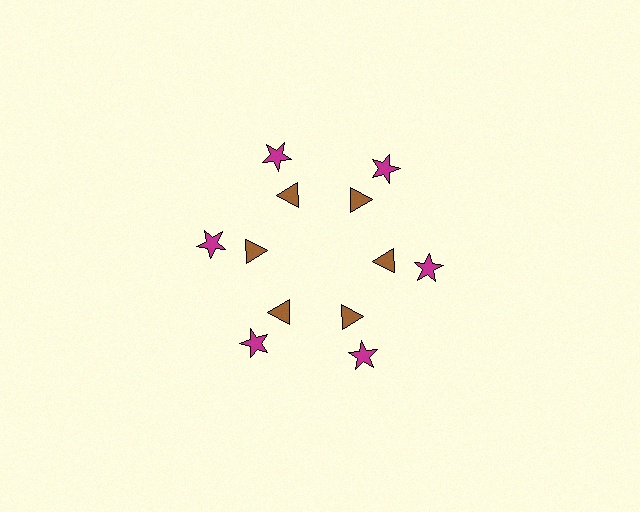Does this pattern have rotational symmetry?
Yes, this pattern has 6-fold rotational symmetry. It looks the same after rotating 60 degrees around the center.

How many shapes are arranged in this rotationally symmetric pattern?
There are 12 shapes, arranged in 6 groups of 2.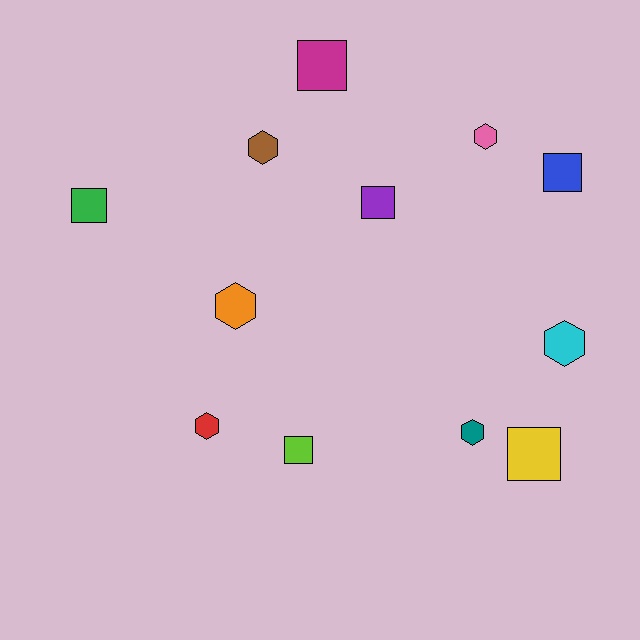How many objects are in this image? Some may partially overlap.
There are 12 objects.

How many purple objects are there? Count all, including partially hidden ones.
There is 1 purple object.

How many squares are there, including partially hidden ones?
There are 6 squares.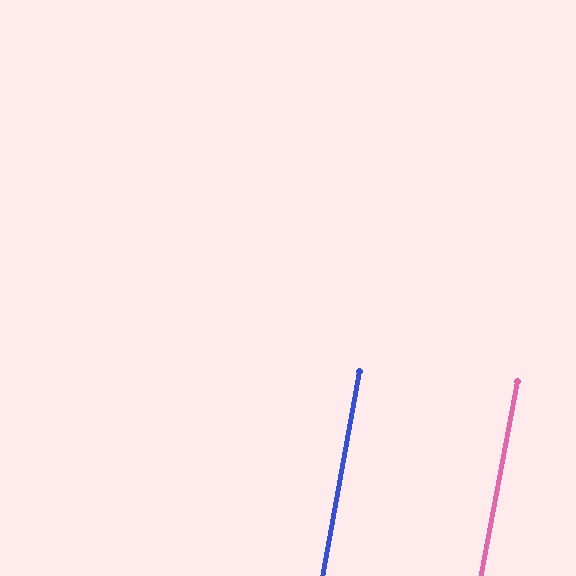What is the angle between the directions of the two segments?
Approximately 1 degree.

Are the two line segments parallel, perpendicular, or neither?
Parallel — their directions differ by only 0.6°.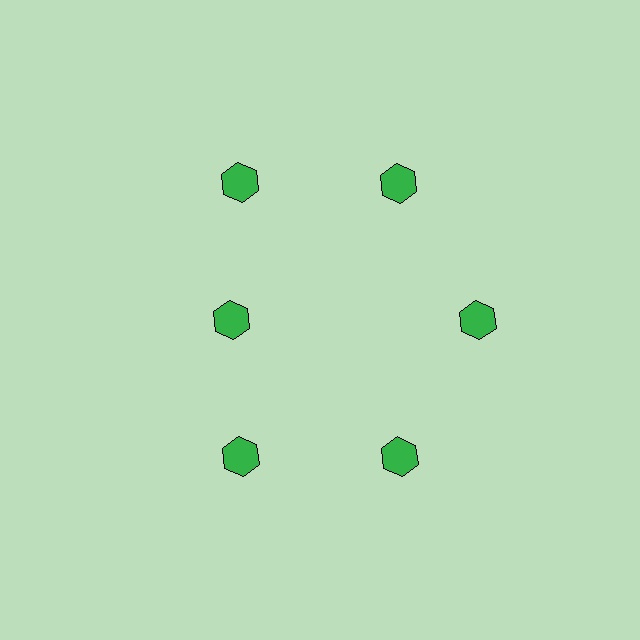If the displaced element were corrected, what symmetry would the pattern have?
It would have 6-fold rotational symmetry — the pattern would map onto itself every 60 degrees.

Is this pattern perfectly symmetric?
No. The 6 green hexagons are arranged in a ring, but one element near the 9 o'clock position is pulled inward toward the center, breaking the 6-fold rotational symmetry.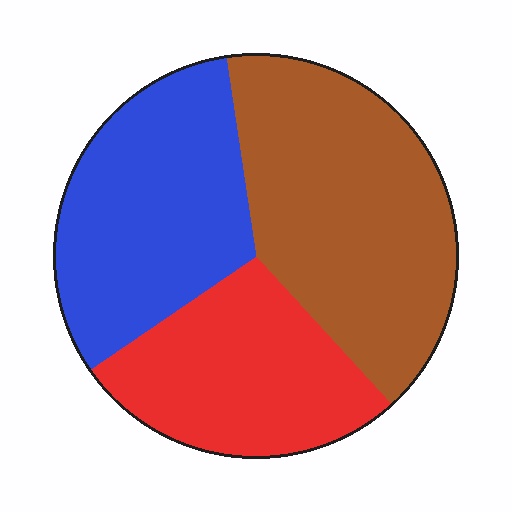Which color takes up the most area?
Brown, at roughly 40%.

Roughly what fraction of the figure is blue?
Blue covers around 30% of the figure.